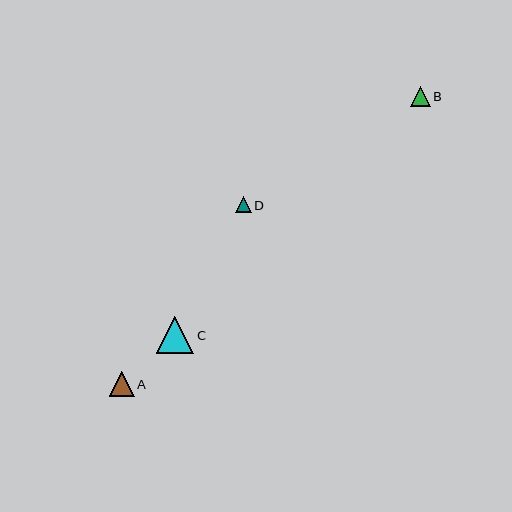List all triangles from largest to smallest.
From largest to smallest: C, A, B, D.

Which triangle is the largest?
Triangle C is the largest with a size of approximately 37 pixels.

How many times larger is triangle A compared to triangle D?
Triangle A is approximately 1.6 times the size of triangle D.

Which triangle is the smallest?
Triangle D is the smallest with a size of approximately 16 pixels.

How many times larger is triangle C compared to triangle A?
Triangle C is approximately 1.5 times the size of triangle A.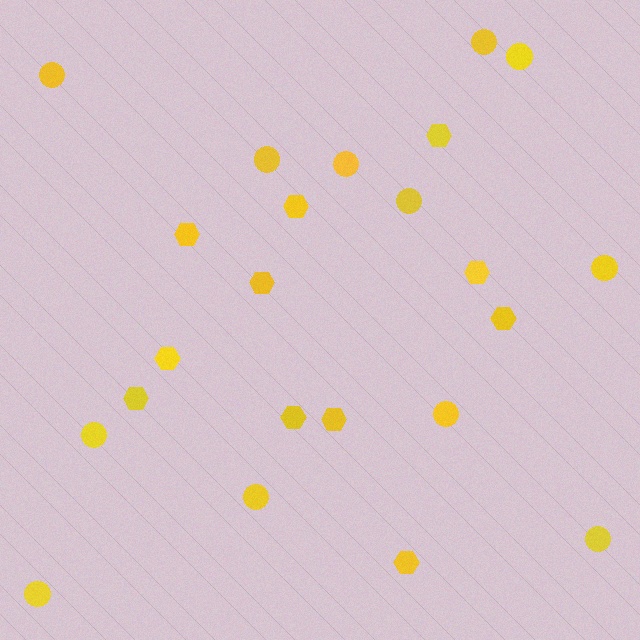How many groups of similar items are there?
There are 2 groups: one group of circles (12) and one group of hexagons (11).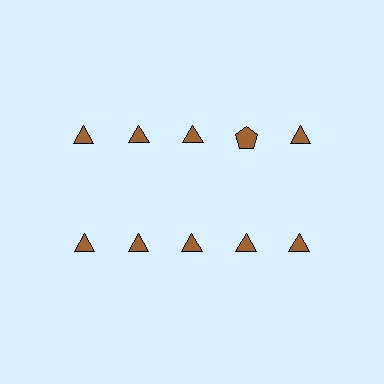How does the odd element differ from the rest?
It has a different shape: pentagon instead of triangle.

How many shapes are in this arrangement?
There are 10 shapes arranged in a grid pattern.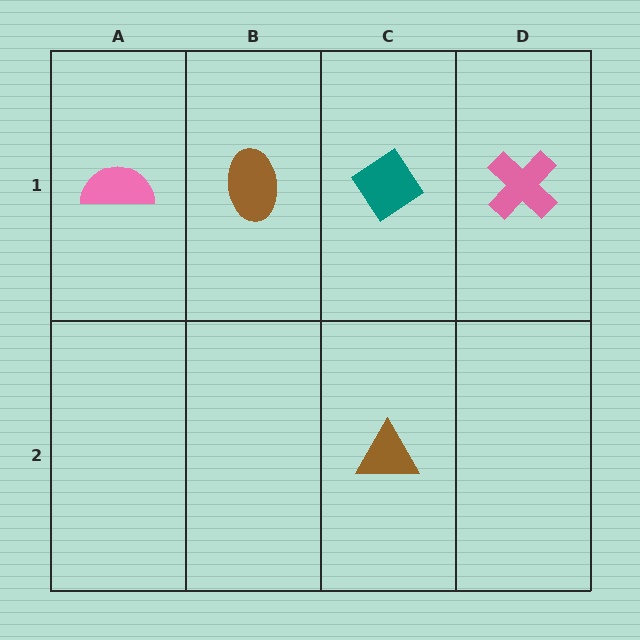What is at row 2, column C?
A brown triangle.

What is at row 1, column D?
A pink cross.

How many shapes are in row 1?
4 shapes.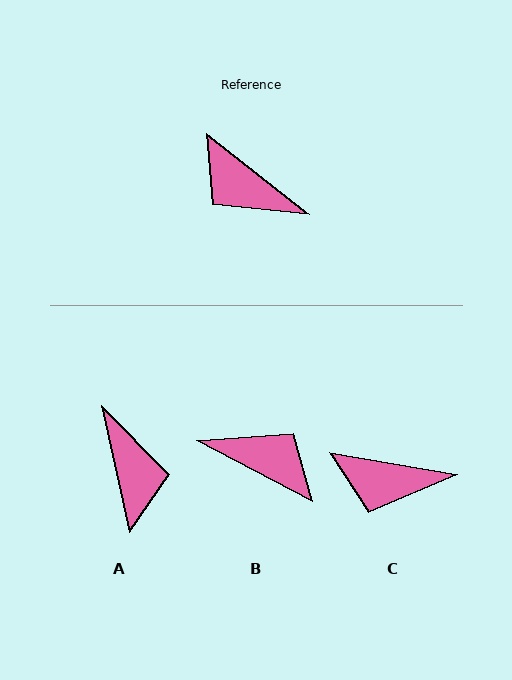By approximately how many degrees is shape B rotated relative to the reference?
Approximately 169 degrees clockwise.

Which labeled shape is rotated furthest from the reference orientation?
B, about 169 degrees away.